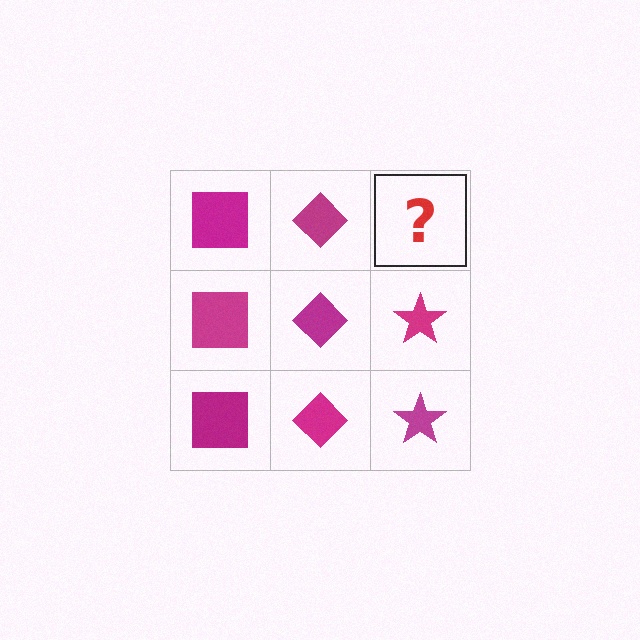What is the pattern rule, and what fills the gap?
The rule is that each column has a consistent shape. The gap should be filled with a magenta star.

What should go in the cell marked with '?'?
The missing cell should contain a magenta star.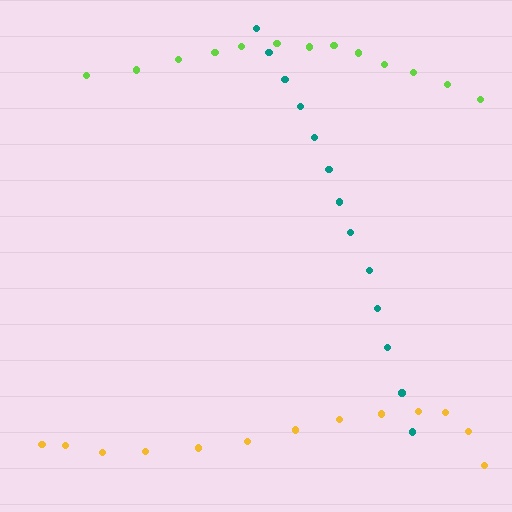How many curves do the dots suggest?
There are 3 distinct paths.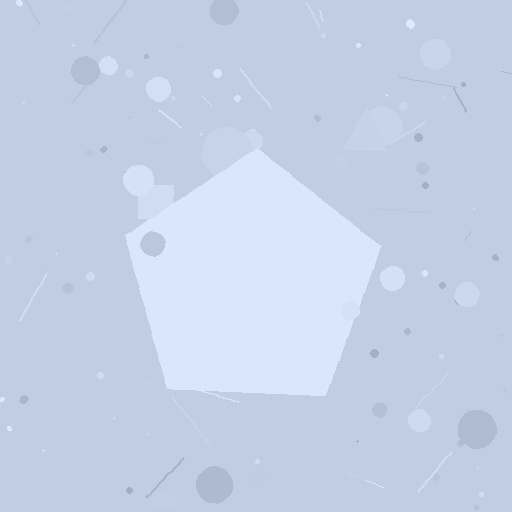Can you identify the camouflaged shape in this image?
The camouflaged shape is a pentagon.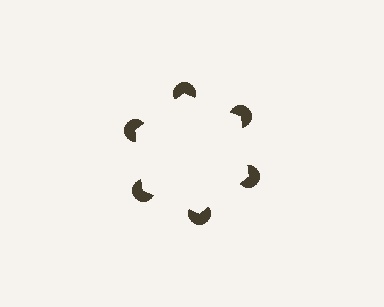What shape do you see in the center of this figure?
An illusory hexagon — its edges are inferred from the aligned wedge cuts in the pac-man discs, not physically drawn.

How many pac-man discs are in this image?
There are 6 — one at each vertex of the illusory hexagon.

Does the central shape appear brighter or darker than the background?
It typically appears slightly brighter than the background, even though no actual brightness change is drawn.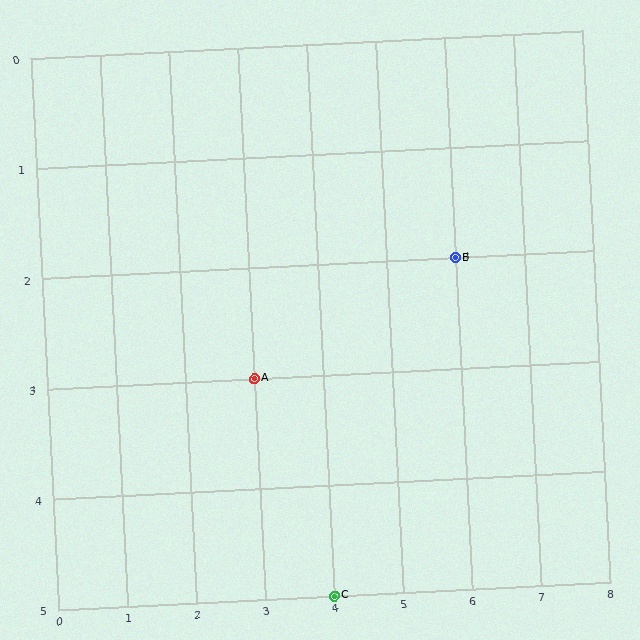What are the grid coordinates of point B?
Point B is at grid coordinates (6, 2).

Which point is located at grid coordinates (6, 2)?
Point B is at (6, 2).